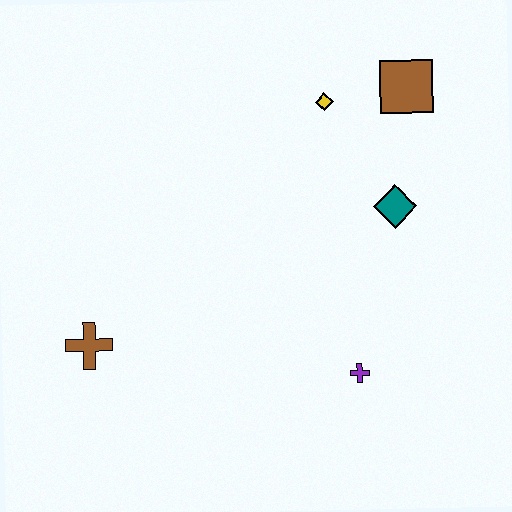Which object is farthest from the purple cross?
The brown square is farthest from the purple cross.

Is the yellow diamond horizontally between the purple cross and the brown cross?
Yes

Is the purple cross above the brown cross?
No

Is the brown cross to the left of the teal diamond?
Yes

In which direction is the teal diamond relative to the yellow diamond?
The teal diamond is below the yellow diamond.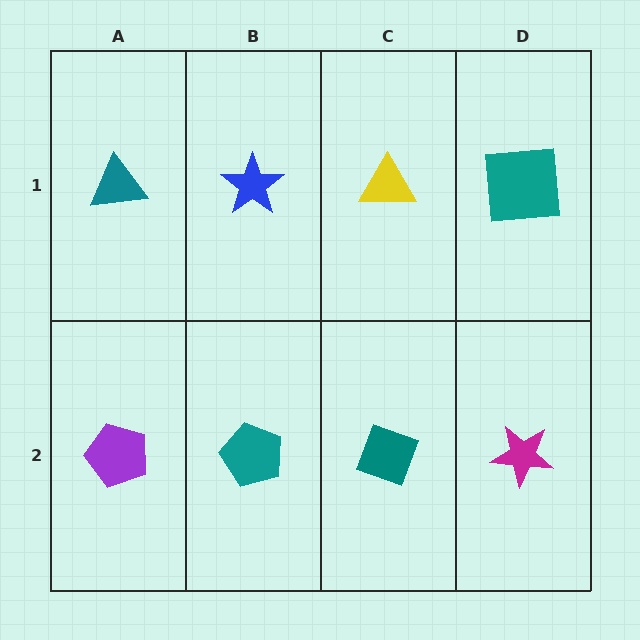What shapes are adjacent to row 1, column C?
A teal diamond (row 2, column C), a blue star (row 1, column B), a teal square (row 1, column D).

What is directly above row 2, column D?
A teal square.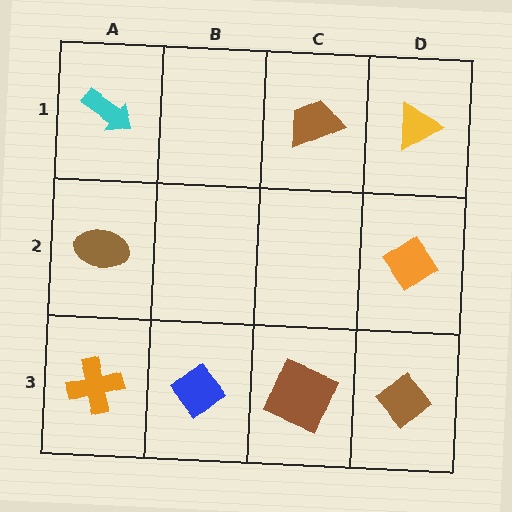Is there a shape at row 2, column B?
No, that cell is empty.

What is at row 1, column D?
A yellow triangle.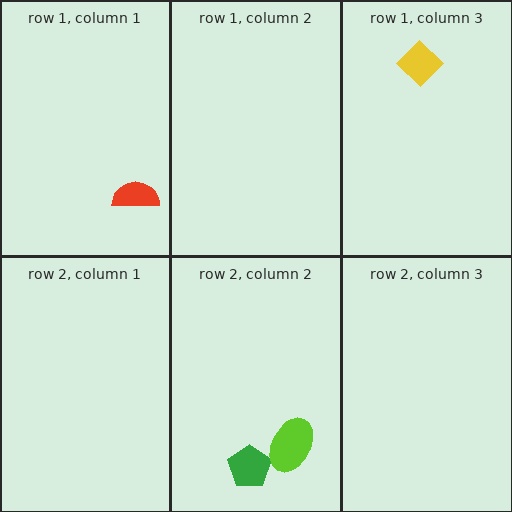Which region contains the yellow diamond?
The row 1, column 3 region.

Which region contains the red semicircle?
The row 1, column 1 region.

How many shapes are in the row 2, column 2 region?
2.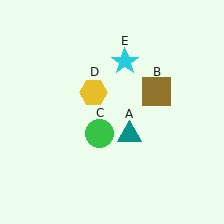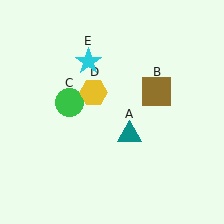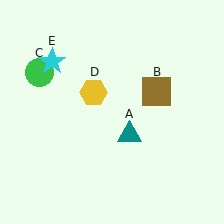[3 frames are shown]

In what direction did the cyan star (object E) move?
The cyan star (object E) moved left.